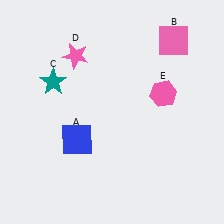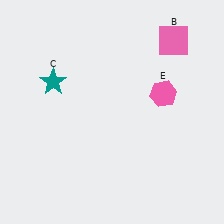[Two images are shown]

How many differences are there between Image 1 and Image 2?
There are 2 differences between the two images.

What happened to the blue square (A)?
The blue square (A) was removed in Image 2. It was in the bottom-left area of Image 1.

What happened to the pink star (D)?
The pink star (D) was removed in Image 2. It was in the top-left area of Image 1.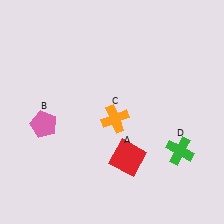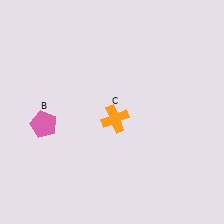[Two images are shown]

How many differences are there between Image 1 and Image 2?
There are 2 differences between the two images.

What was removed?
The green cross (D), the red square (A) were removed in Image 2.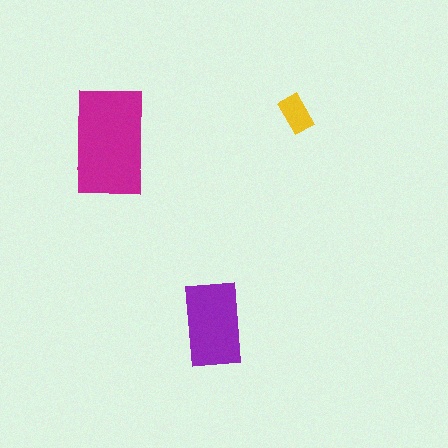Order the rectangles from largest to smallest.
the magenta one, the purple one, the yellow one.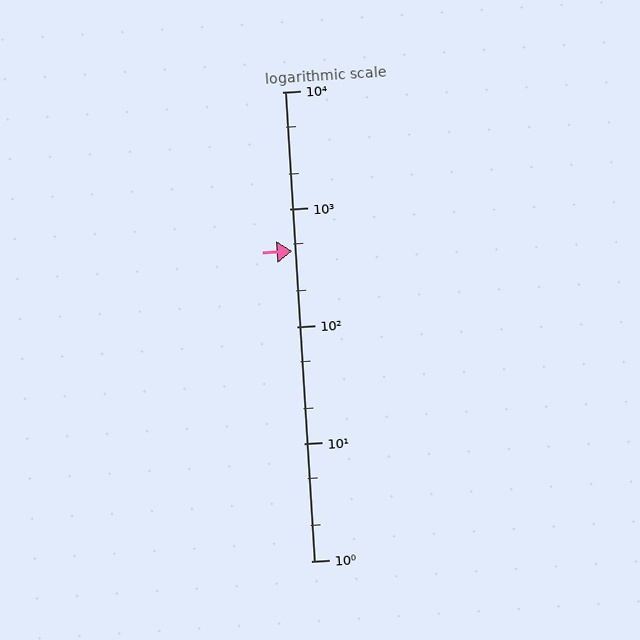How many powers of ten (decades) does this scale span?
The scale spans 4 decades, from 1 to 10000.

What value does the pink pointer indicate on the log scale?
The pointer indicates approximately 440.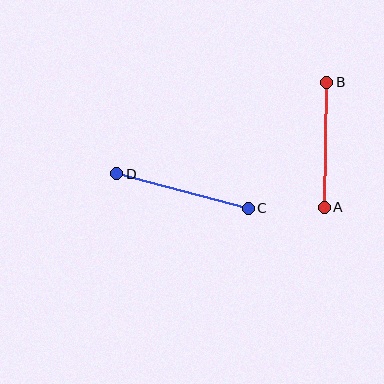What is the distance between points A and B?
The distance is approximately 125 pixels.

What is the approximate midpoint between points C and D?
The midpoint is at approximately (183, 191) pixels.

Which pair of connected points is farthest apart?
Points C and D are farthest apart.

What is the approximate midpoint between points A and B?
The midpoint is at approximately (326, 145) pixels.